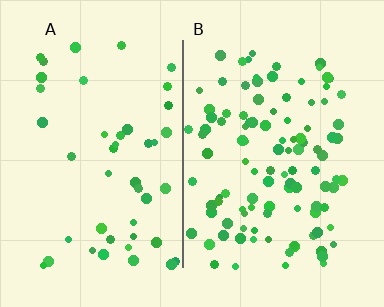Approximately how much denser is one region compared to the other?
Approximately 2.4× — region B over region A.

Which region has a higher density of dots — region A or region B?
B (the right).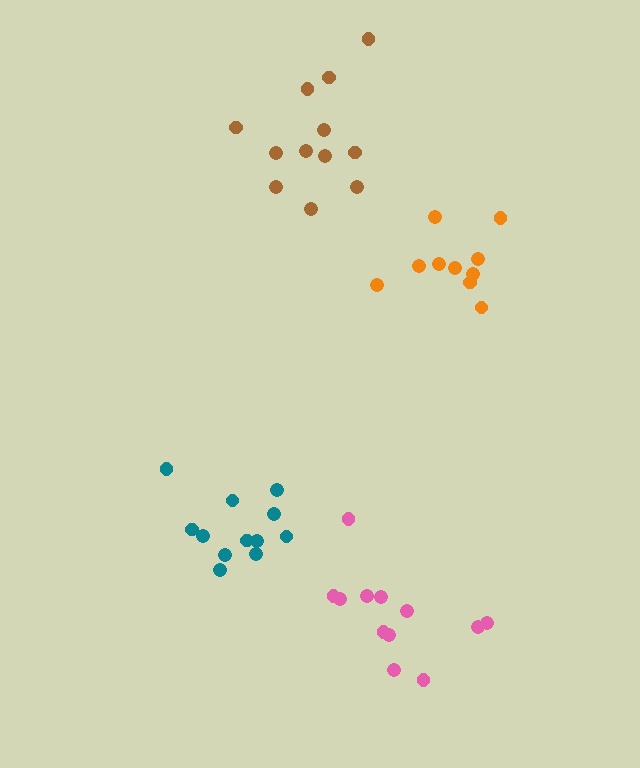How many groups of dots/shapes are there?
There are 4 groups.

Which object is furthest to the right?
The orange cluster is rightmost.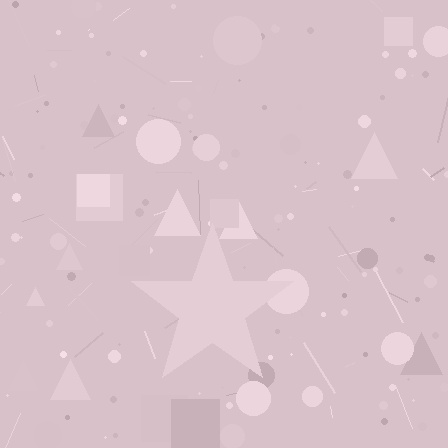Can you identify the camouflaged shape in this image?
The camouflaged shape is a star.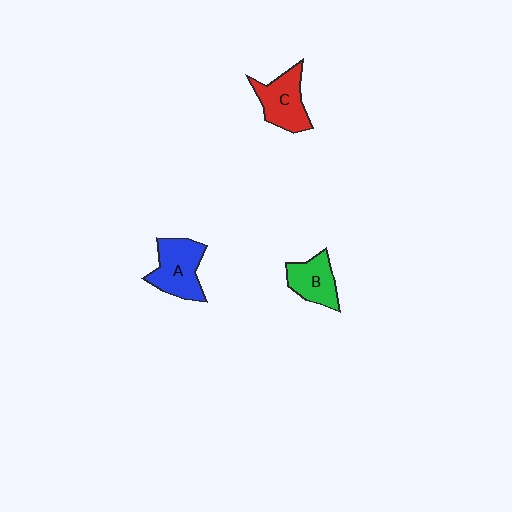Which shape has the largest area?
Shape A (blue).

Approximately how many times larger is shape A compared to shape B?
Approximately 1.3 times.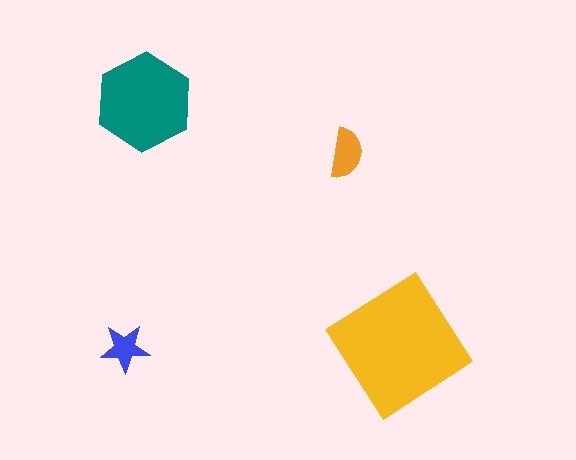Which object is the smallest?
The blue star.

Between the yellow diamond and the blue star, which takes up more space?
The yellow diamond.